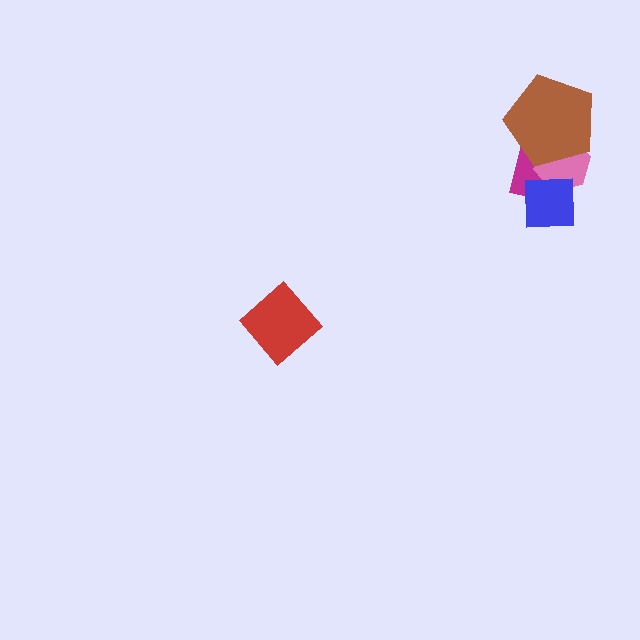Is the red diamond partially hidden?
No, no other shape covers it.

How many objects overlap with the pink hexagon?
3 objects overlap with the pink hexagon.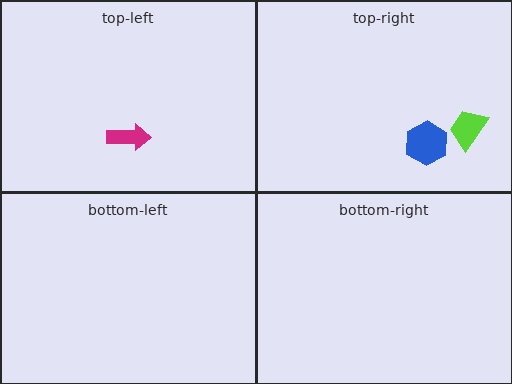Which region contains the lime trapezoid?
The top-right region.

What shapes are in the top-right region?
The blue hexagon, the lime trapezoid.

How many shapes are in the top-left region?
1.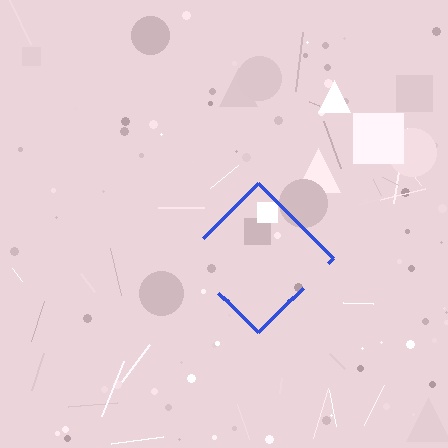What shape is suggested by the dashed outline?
The dashed outline suggests a diamond.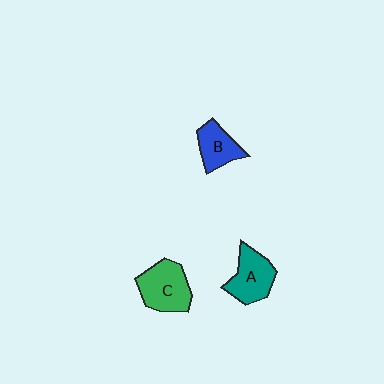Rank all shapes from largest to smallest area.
From largest to smallest: C (green), A (teal), B (blue).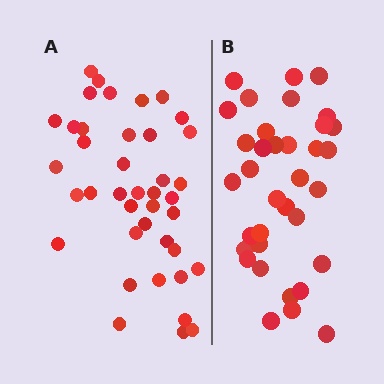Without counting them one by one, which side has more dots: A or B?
Region A (the left region) has more dots.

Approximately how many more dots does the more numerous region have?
Region A has about 5 more dots than region B.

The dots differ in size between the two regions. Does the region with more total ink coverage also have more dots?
No. Region B has more total ink coverage because its dots are larger, but region A actually contains more individual dots. Total area can be misleading — the number of items is what matters here.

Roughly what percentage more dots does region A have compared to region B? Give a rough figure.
About 15% more.